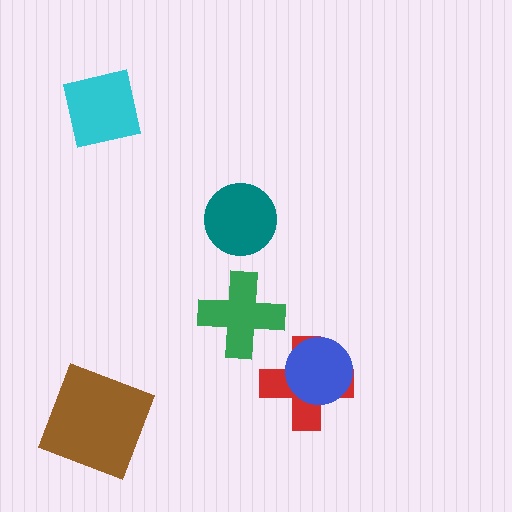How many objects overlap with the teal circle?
0 objects overlap with the teal circle.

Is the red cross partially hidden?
Yes, it is partially covered by another shape.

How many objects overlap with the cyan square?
0 objects overlap with the cyan square.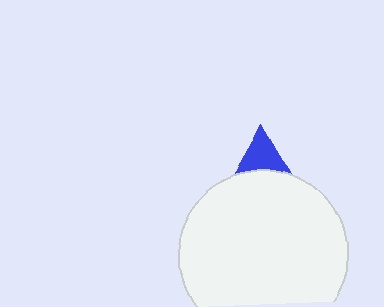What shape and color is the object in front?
The object in front is a white circle.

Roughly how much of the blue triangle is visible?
A small part of it is visible (roughly 30%).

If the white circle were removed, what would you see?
You would see the complete blue triangle.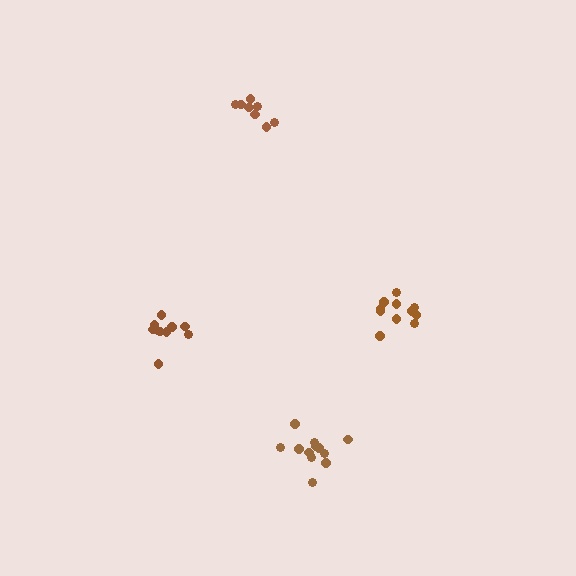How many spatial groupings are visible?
There are 4 spatial groupings.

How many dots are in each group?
Group 1: 10 dots, Group 2: 12 dots, Group 3: 8 dots, Group 4: 11 dots (41 total).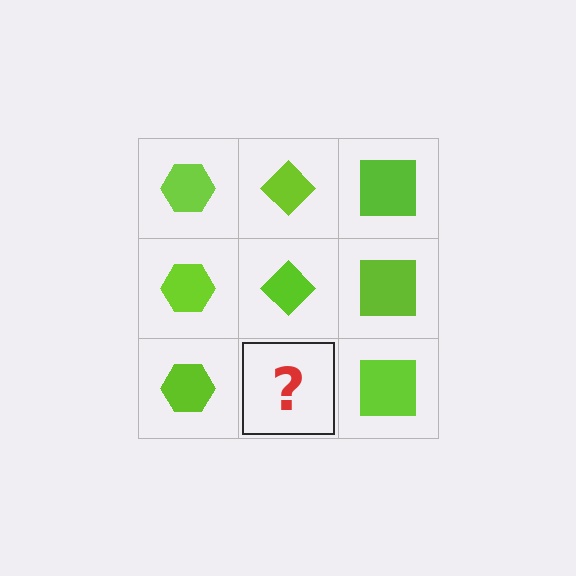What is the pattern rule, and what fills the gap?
The rule is that each column has a consistent shape. The gap should be filled with a lime diamond.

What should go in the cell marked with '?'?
The missing cell should contain a lime diamond.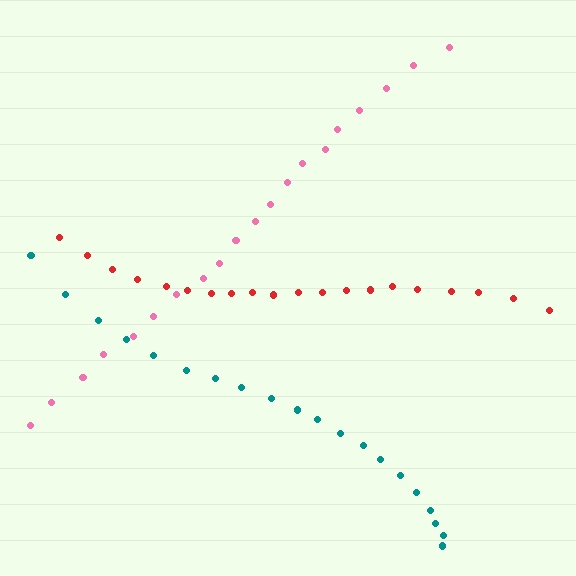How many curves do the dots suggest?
There are 3 distinct paths.